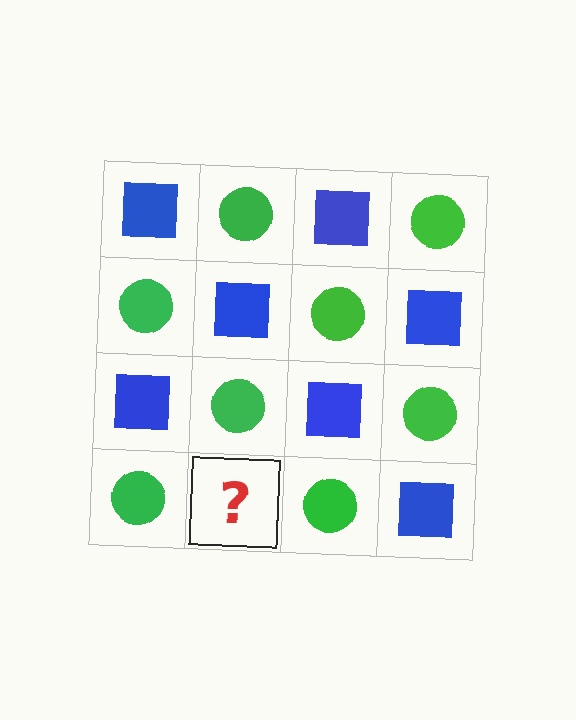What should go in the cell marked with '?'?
The missing cell should contain a blue square.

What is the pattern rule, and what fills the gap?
The rule is that it alternates blue square and green circle in a checkerboard pattern. The gap should be filled with a blue square.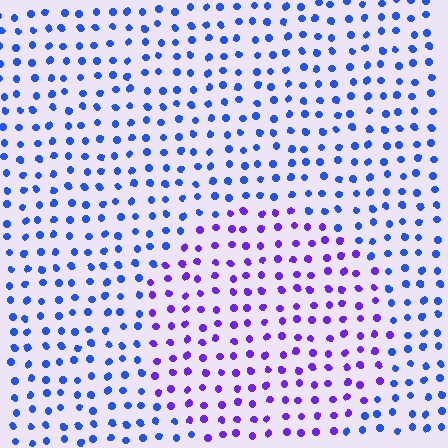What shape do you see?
I see a circle.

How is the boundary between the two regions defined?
The boundary is defined purely by a slight shift in hue (about 40 degrees). Spacing, size, and orientation are identical on both sides.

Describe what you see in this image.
The image is filled with small blue elements in a uniform arrangement. A circle-shaped region is visible where the elements are tinted to a slightly different hue, forming a subtle color boundary.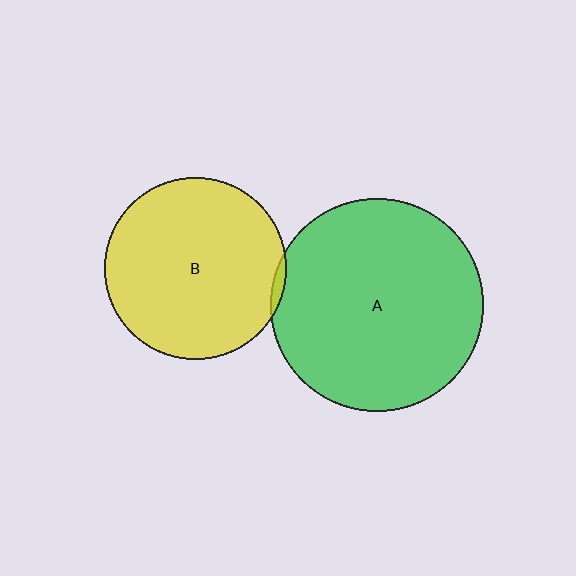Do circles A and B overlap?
Yes.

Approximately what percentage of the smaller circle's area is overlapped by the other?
Approximately 5%.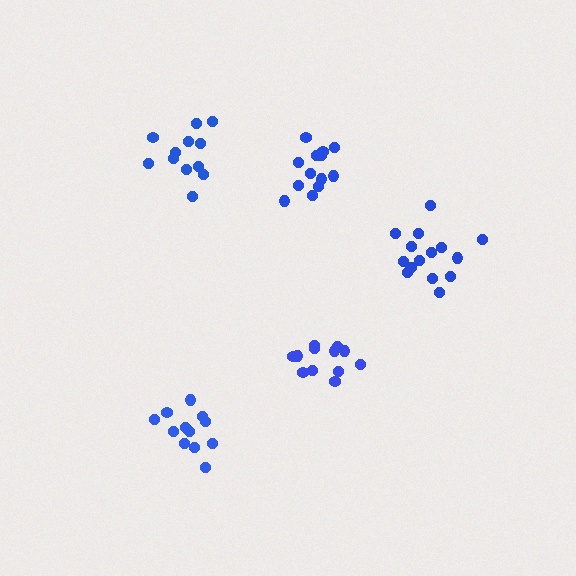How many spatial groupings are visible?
There are 5 spatial groupings.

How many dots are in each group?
Group 1: 12 dots, Group 2: 12 dots, Group 3: 13 dots, Group 4: 15 dots, Group 5: 12 dots (64 total).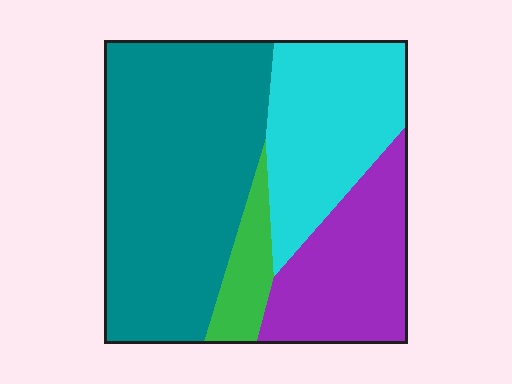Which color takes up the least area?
Green, at roughly 5%.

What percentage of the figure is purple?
Purple takes up about one fifth (1/5) of the figure.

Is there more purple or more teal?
Teal.